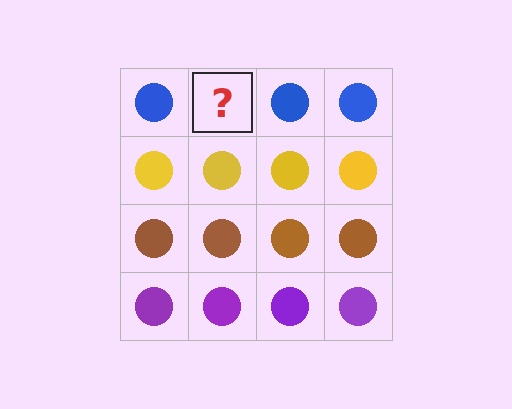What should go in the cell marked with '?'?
The missing cell should contain a blue circle.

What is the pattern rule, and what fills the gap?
The rule is that each row has a consistent color. The gap should be filled with a blue circle.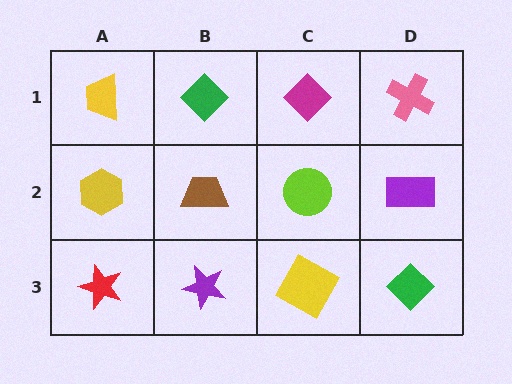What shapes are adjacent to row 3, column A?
A yellow hexagon (row 2, column A), a purple star (row 3, column B).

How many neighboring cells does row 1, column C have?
3.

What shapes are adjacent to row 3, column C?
A lime circle (row 2, column C), a purple star (row 3, column B), a green diamond (row 3, column D).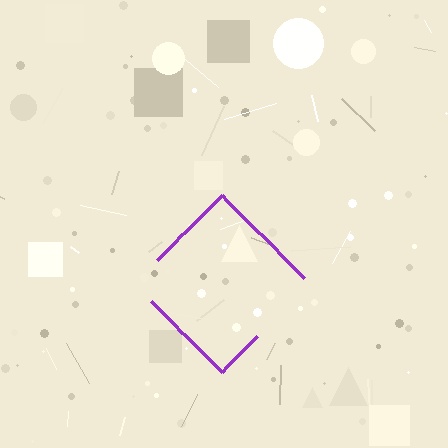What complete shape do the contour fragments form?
The contour fragments form a diamond.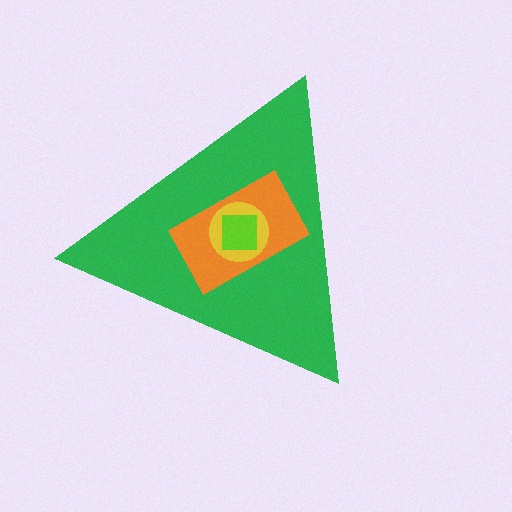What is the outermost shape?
The green triangle.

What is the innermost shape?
The lime square.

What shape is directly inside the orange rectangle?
The yellow circle.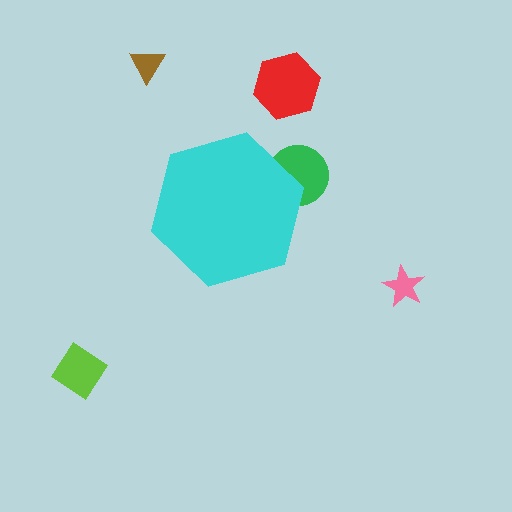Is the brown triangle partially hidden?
No, the brown triangle is fully visible.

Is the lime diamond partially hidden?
No, the lime diamond is fully visible.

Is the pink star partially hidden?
No, the pink star is fully visible.